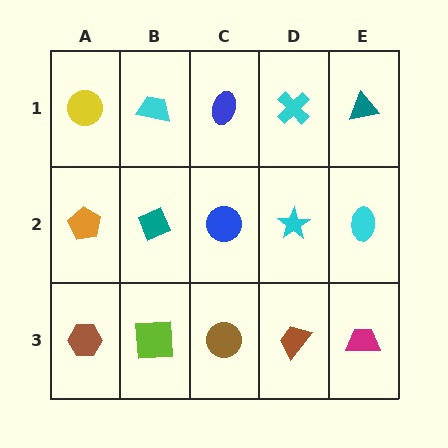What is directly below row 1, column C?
A blue circle.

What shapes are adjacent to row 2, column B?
A cyan trapezoid (row 1, column B), a lime square (row 3, column B), an orange pentagon (row 2, column A), a blue circle (row 2, column C).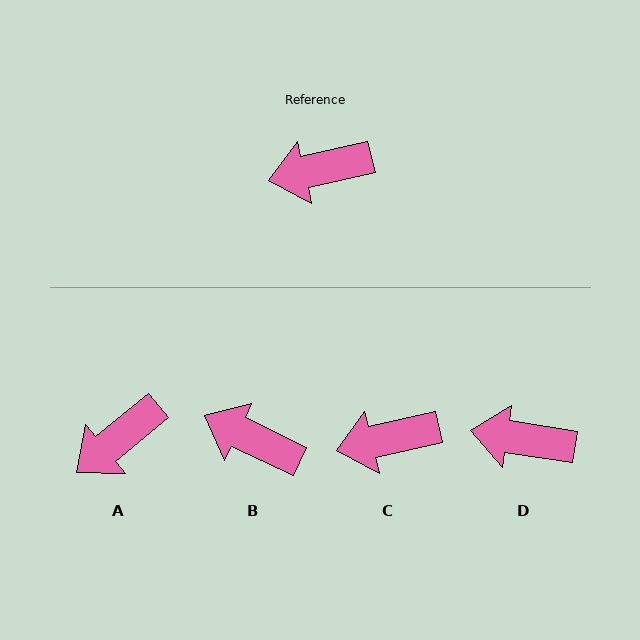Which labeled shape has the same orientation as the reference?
C.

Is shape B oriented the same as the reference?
No, it is off by about 39 degrees.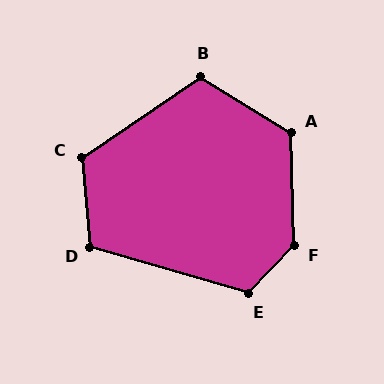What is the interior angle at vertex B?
Approximately 114 degrees (obtuse).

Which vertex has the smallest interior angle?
D, at approximately 112 degrees.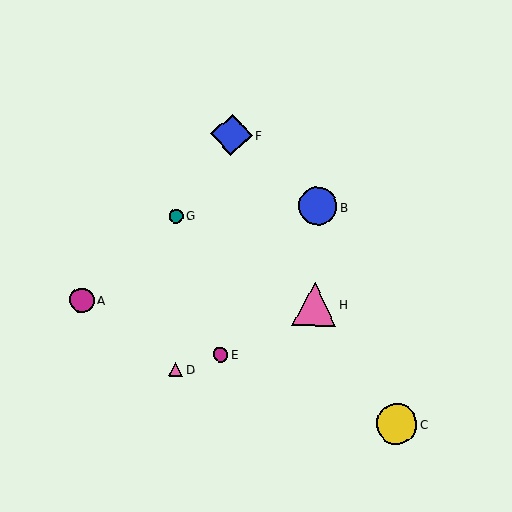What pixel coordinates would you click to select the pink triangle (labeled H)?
Click at (315, 304) to select the pink triangle H.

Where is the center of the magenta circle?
The center of the magenta circle is at (220, 355).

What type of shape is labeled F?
Shape F is a blue diamond.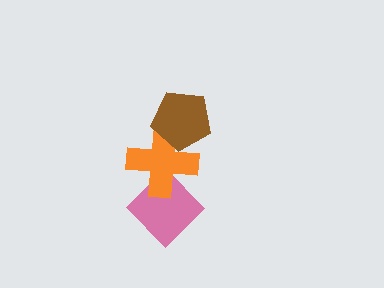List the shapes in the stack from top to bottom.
From top to bottom: the brown pentagon, the orange cross, the pink diamond.